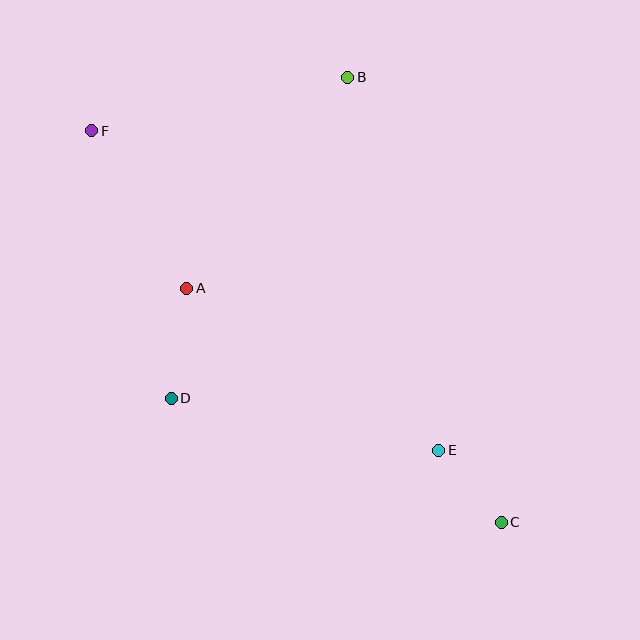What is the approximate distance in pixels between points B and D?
The distance between B and D is approximately 366 pixels.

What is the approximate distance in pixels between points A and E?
The distance between A and E is approximately 300 pixels.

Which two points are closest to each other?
Points C and E are closest to each other.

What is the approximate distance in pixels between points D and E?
The distance between D and E is approximately 273 pixels.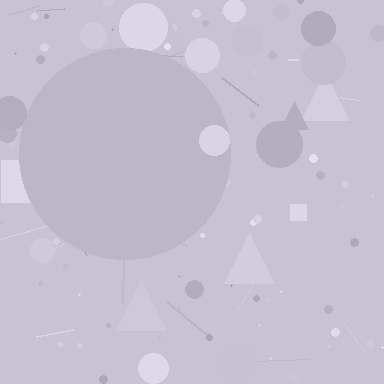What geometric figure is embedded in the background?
A circle is embedded in the background.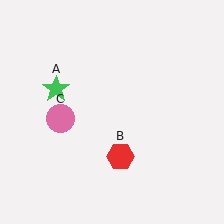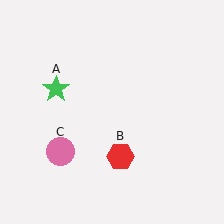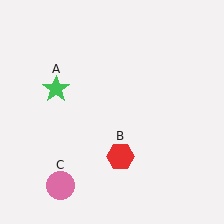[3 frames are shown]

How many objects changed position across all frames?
1 object changed position: pink circle (object C).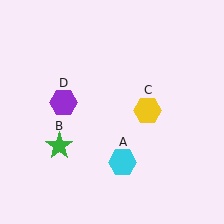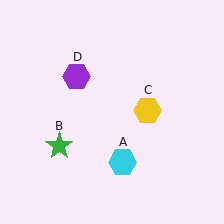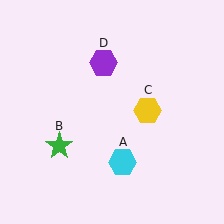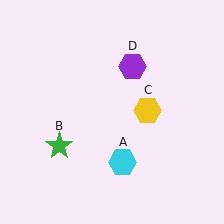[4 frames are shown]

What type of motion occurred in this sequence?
The purple hexagon (object D) rotated clockwise around the center of the scene.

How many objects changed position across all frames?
1 object changed position: purple hexagon (object D).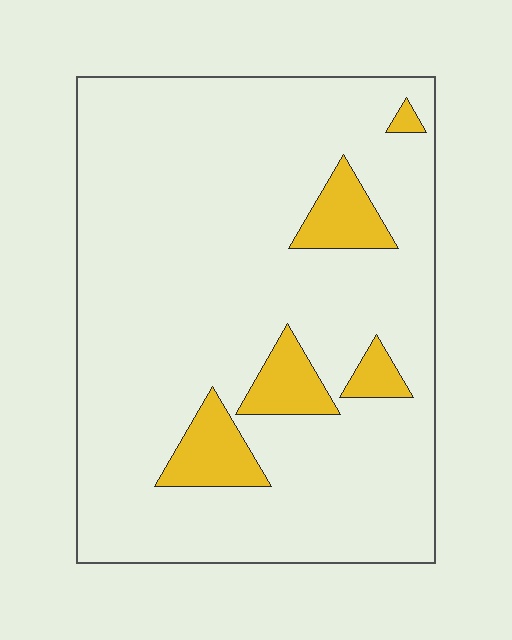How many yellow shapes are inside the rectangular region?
5.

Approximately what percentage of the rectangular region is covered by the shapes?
Approximately 10%.